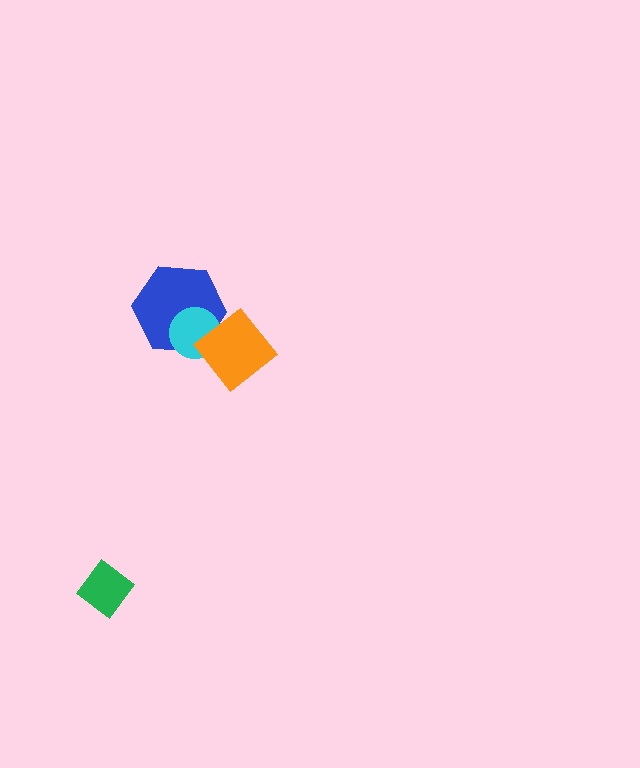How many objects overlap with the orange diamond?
2 objects overlap with the orange diamond.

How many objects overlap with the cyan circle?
2 objects overlap with the cyan circle.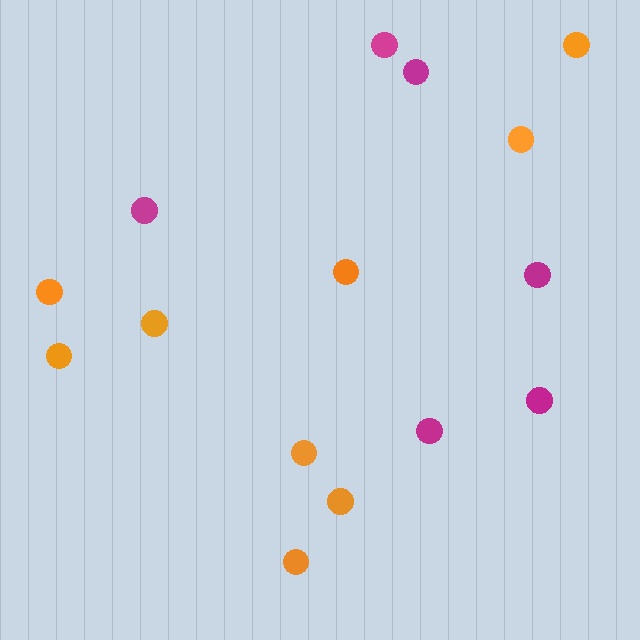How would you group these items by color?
There are 2 groups: one group of orange circles (9) and one group of magenta circles (6).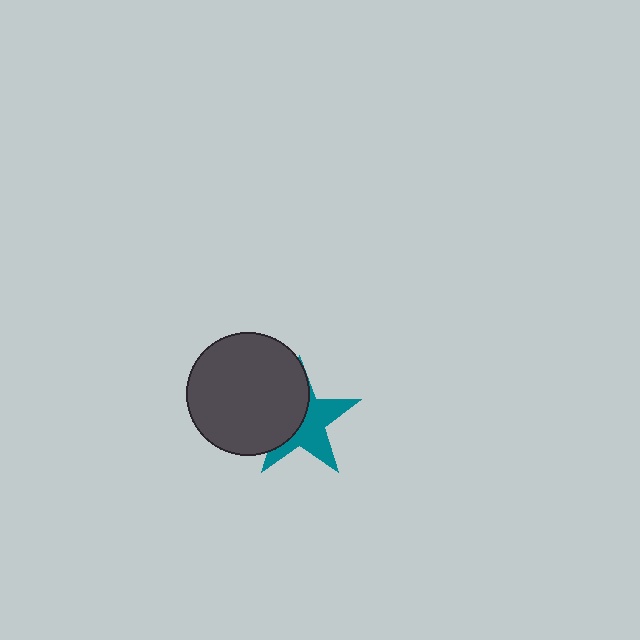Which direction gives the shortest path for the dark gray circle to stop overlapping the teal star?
Moving left gives the shortest separation.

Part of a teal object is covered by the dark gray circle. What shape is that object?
It is a star.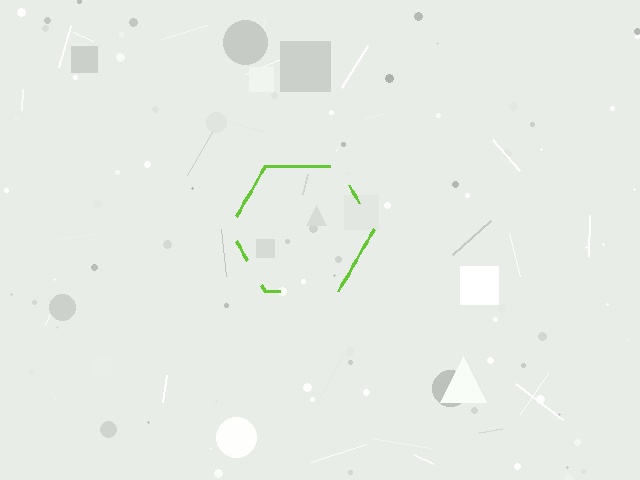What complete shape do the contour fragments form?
The contour fragments form a hexagon.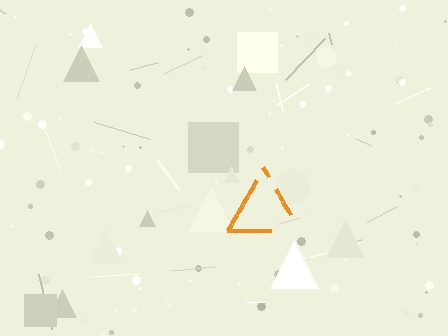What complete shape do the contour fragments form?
The contour fragments form a triangle.